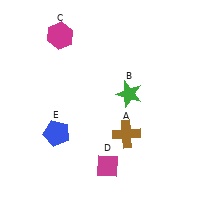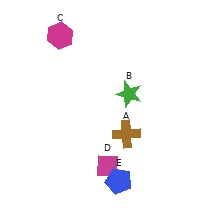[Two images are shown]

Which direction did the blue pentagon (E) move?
The blue pentagon (E) moved right.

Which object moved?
The blue pentagon (E) moved right.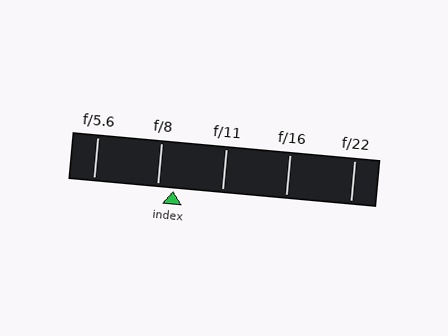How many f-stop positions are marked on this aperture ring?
There are 5 f-stop positions marked.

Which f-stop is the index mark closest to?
The index mark is closest to f/8.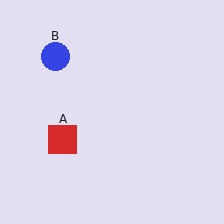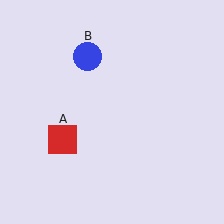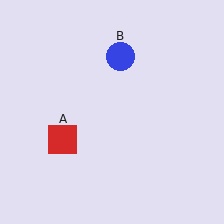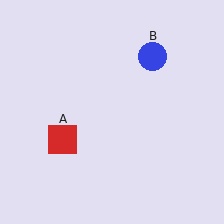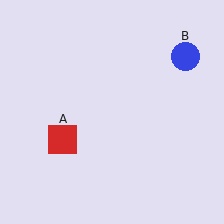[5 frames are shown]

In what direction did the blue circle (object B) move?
The blue circle (object B) moved right.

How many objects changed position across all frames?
1 object changed position: blue circle (object B).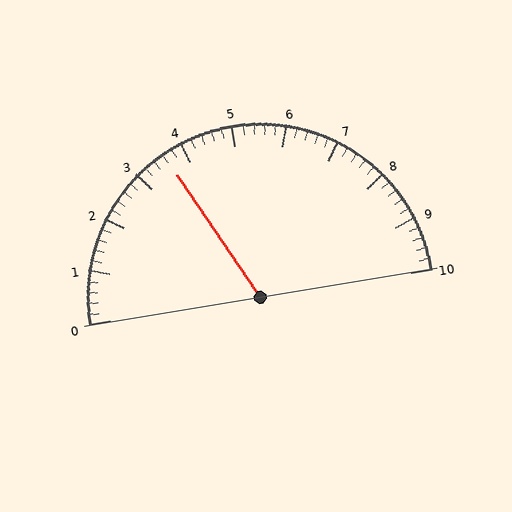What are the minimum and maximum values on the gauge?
The gauge ranges from 0 to 10.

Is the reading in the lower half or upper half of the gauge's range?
The reading is in the lower half of the range (0 to 10).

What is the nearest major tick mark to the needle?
The nearest major tick mark is 4.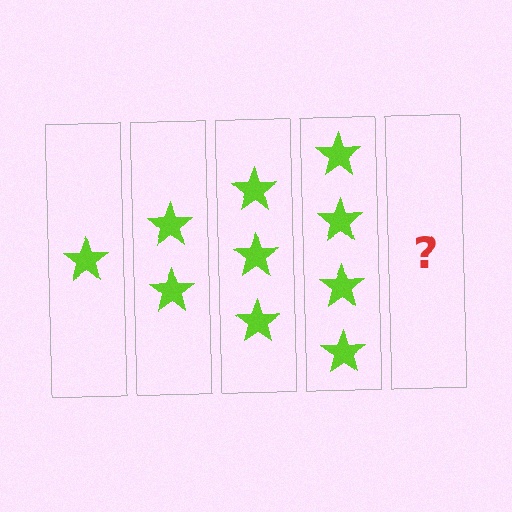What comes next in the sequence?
The next element should be 5 stars.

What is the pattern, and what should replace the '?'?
The pattern is that each step adds one more star. The '?' should be 5 stars.